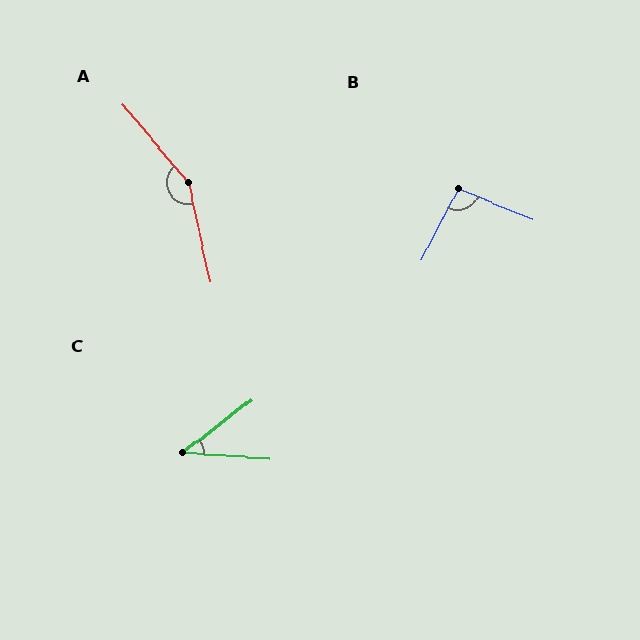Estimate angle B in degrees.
Approximately 94 degrees.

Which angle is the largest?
A, at approximately 152 degrees.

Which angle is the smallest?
C, at approximately 41 degrees.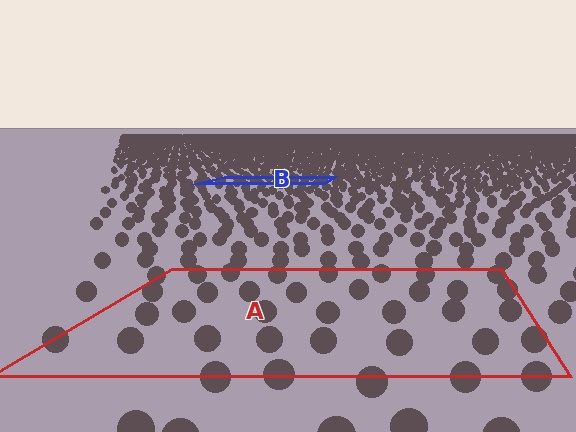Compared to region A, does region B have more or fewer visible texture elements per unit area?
Region B has more texture elements per unit area — they are packed more densely because it is farther away.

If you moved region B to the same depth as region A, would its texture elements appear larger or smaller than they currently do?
They would appear larger. At a closer depth, the same texture elements are projected at a bigger on-screen size.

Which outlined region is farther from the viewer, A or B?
Region B is farther from the viewer — the texture elements inside it appear smaller and more densely packed.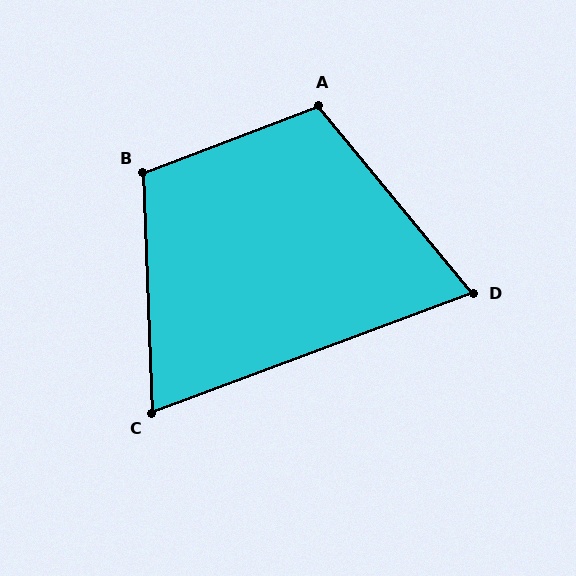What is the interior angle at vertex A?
Approximately 108 degrees (obtuse).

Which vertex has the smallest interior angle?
D, at approximately 71 degrees.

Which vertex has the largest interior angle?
B, at approximately 109 degrees.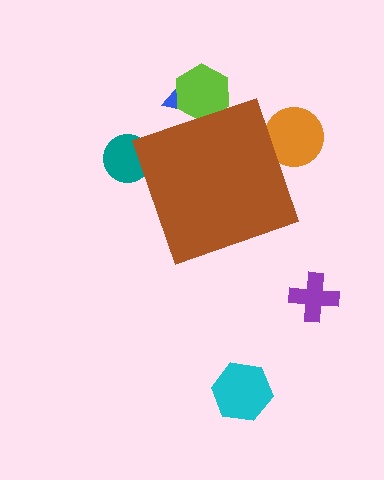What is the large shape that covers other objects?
A brown diamond.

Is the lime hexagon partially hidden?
Yes, the lime hexagon is partially hidden behind the brown diamond.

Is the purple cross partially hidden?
No, the purple cross is fully visible.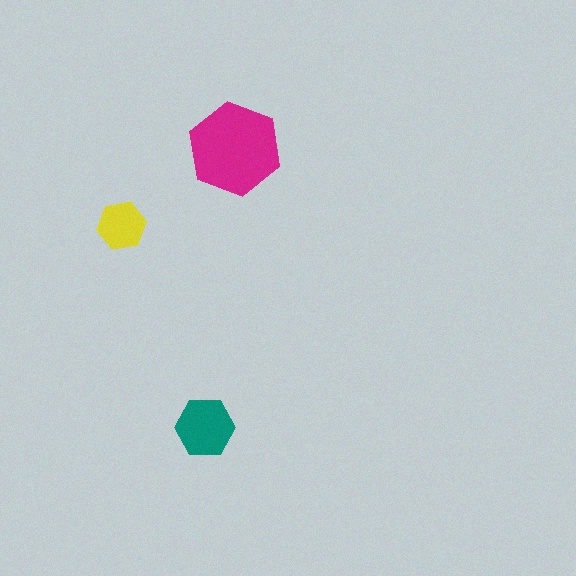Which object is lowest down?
The teal hexagon is bottommost.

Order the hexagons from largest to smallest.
the magenta one, the teal one, the yellow one.